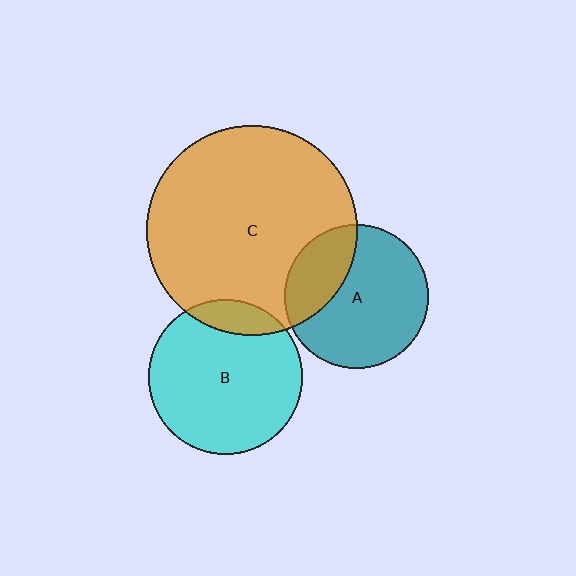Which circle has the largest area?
Circle C (orange).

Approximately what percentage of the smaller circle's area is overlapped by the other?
Approximately 30%.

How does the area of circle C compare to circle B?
Approximately 1.9 times.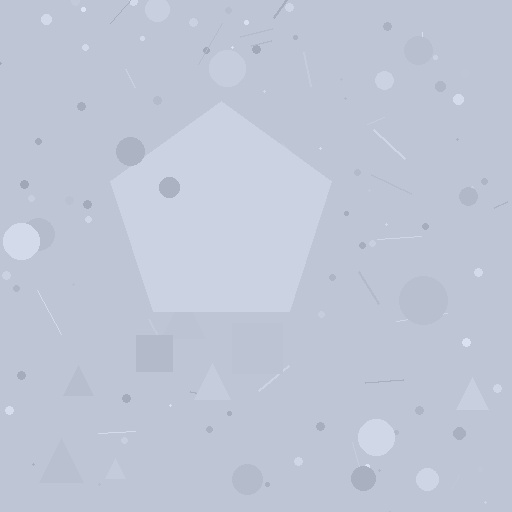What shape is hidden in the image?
A pentagon is hidden in the image.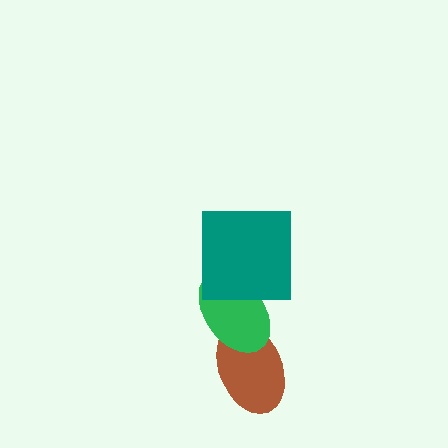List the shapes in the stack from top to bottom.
From top to bottom: the teal square, the green ellipse, the brown ellipse.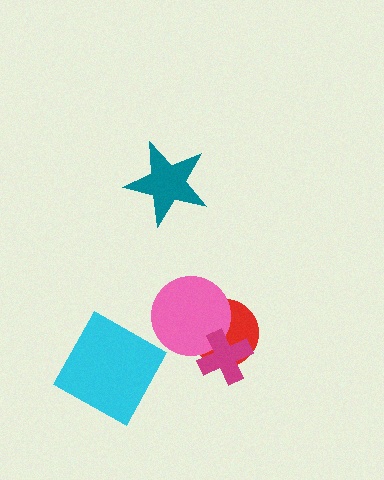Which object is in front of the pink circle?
The magenta cross is in front of the pink circle.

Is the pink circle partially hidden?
Yes, it is partially covered by another shape.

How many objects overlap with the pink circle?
2 objects overlap with the pink circle.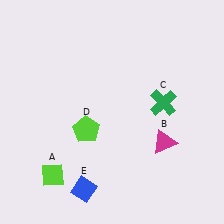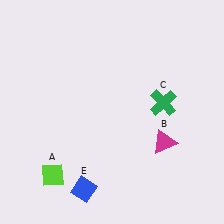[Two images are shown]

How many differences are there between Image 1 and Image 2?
There is 1 difference between the two images.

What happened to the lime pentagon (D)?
The lime pentagon (D) was removed in Image 2. It was in the bottom-left area of Image 1.